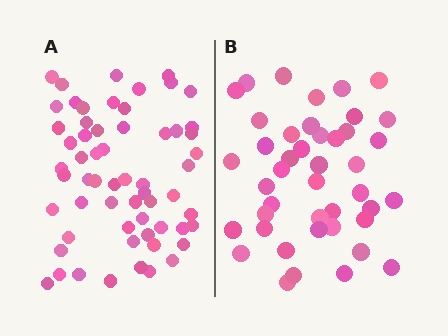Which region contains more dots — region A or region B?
Region A (the left region) has more dots.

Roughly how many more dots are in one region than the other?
Region A has approximately 15 more dots than region B.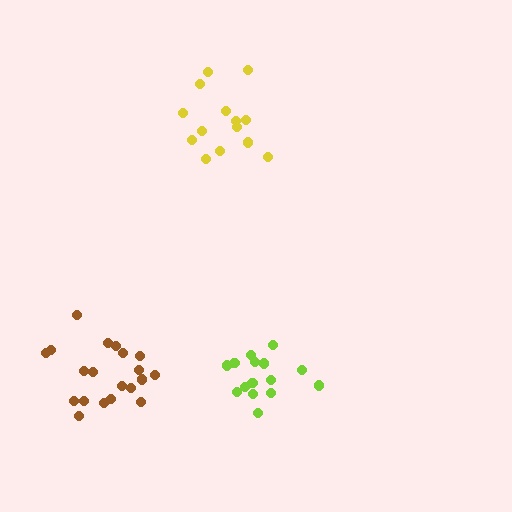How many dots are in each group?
Group 1: 15 dots, Group 2: 15 dots, Group 3: 20 dots (50 total).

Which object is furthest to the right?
The lime cluster is rightmost.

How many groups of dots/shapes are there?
There are 3 groups.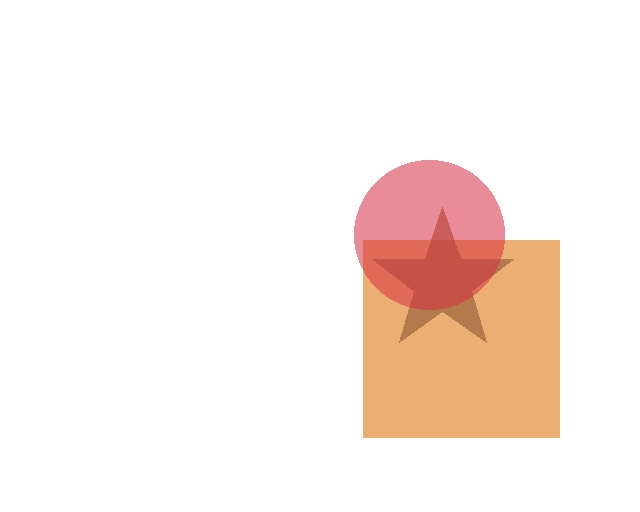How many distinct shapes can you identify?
There are 3 distinct shapes: an orange square, a brown star, a red circle.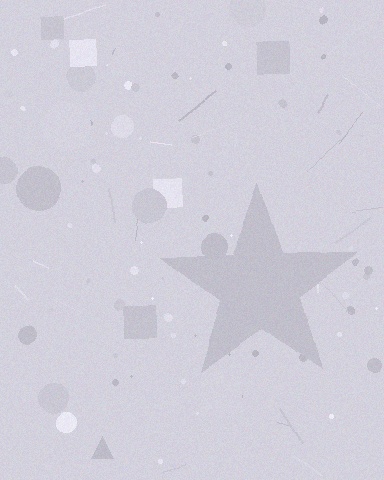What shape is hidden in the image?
A star is hidden in the image.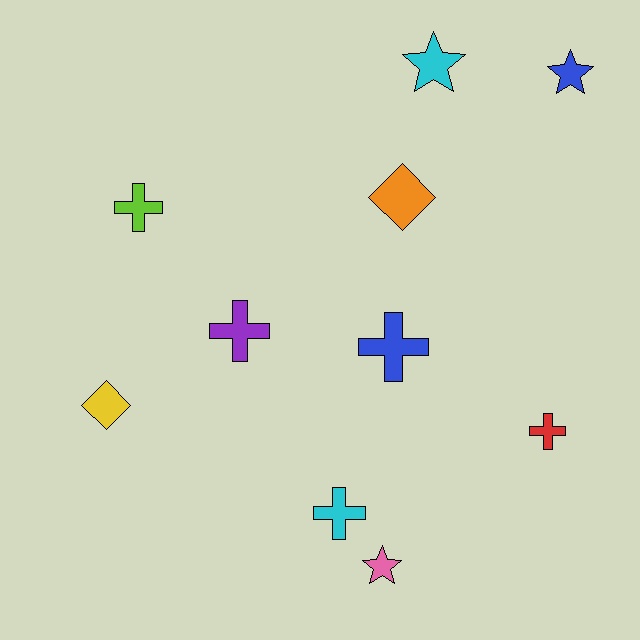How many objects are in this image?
There are 10 objects.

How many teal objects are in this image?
There are no teal objects.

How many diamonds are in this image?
There are 2 diamonds.